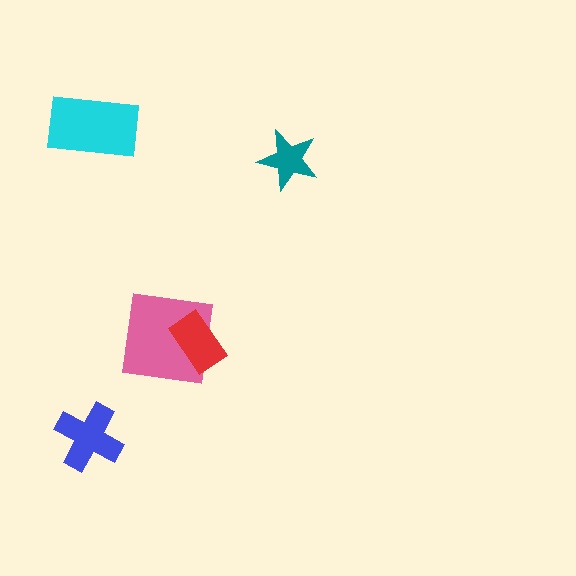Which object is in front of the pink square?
The red rectangle is in front of the pink square.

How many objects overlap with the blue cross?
0 objects overlap with the blue cross.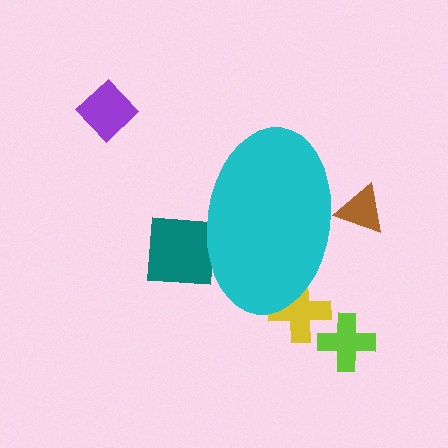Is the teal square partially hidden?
Yes, the teal square is partially hidden behind the cyan ellipse.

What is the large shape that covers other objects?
A cyan ellipse.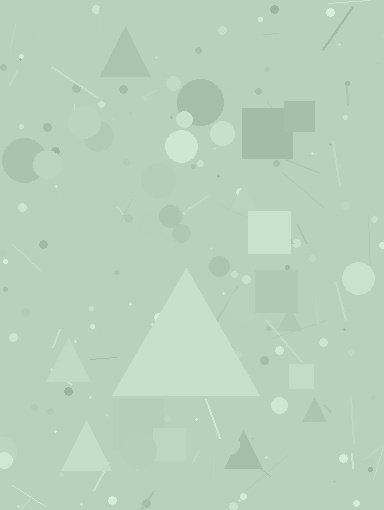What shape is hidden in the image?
A triangle is hidden in the image.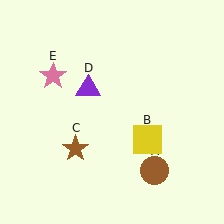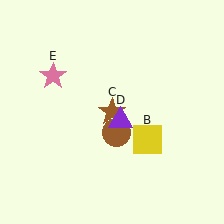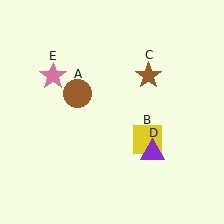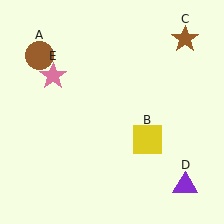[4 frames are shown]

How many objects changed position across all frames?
3 objects changed position: brown circle (object A), brown star (object C), purple triangle (object D).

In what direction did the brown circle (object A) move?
The brown circle (object A) moved up and to the left.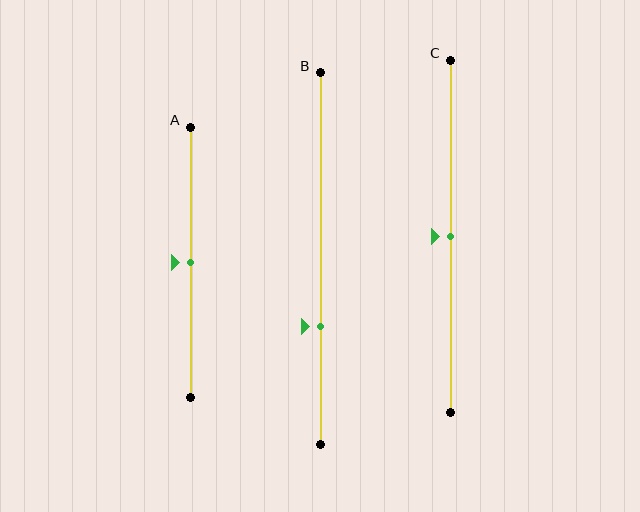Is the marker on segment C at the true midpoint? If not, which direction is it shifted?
Yes, the marker on segment C is at the true midpoint.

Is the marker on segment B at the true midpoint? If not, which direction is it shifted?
No, the marker on segment B is shifted downward by about 18% of the segment length.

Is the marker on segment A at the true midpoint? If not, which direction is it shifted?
Yes, the marker on segment A is at the true midpoint.